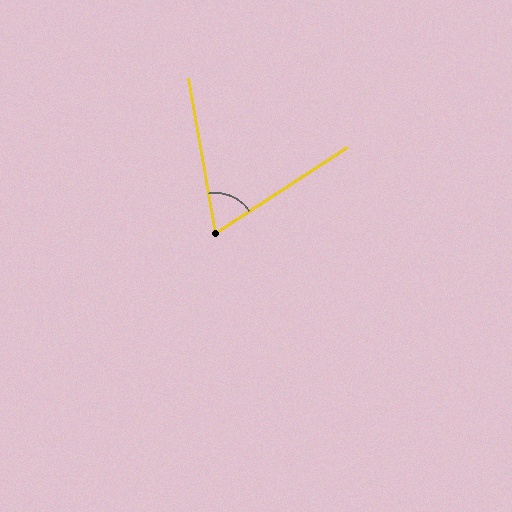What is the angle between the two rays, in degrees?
Approximately 67 degrees.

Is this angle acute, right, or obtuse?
It is acute.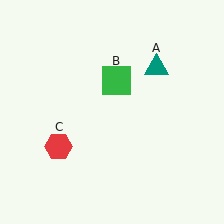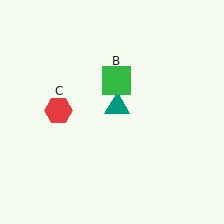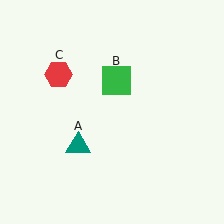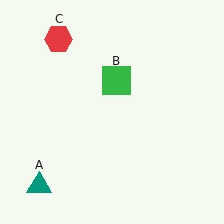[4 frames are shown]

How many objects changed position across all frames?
2 objects changed position: teal triangle (object A), red hexagon (object C).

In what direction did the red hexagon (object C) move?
The red hexagon (object C) moved up.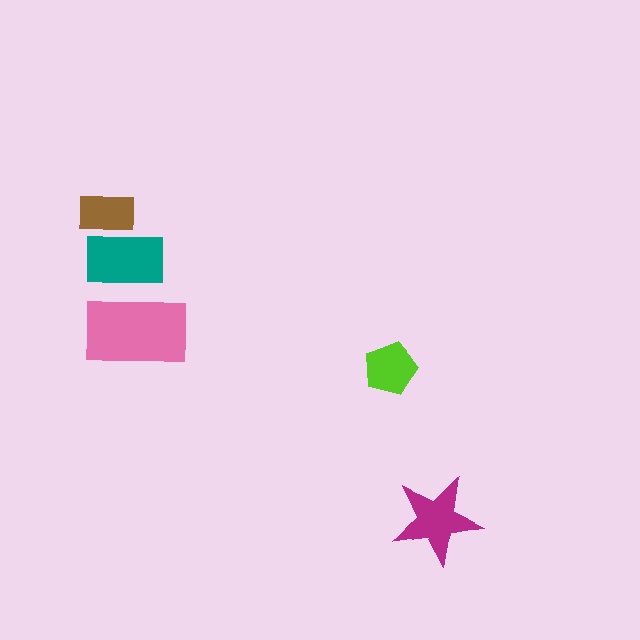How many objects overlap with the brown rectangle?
1 object overlaps with the brown rectangle.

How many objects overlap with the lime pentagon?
0 objects overlap with the lime pentagon.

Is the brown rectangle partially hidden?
Yes, it is partially covered by another shape.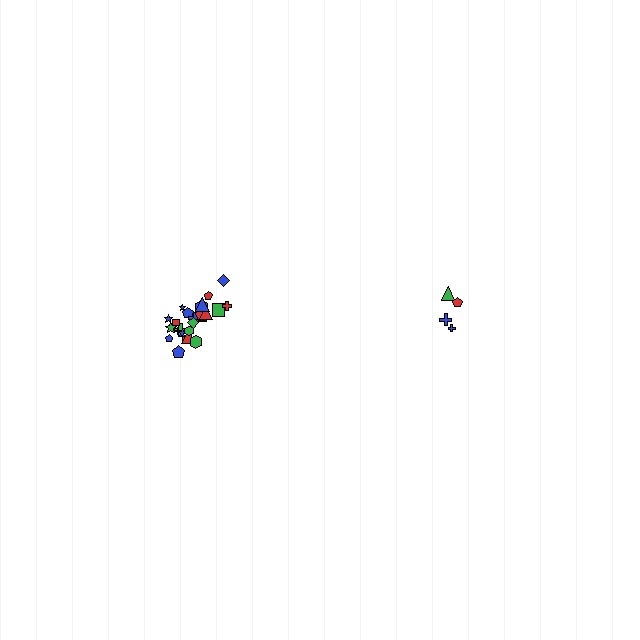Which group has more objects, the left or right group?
The left group.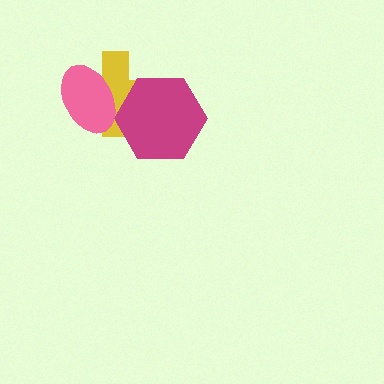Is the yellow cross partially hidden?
Yes, it is partially covered by another shape.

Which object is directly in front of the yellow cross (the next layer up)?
The pink ellipse is directly in front of the yellow cross.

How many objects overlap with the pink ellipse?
1 object overlaps with the pink ellipse.